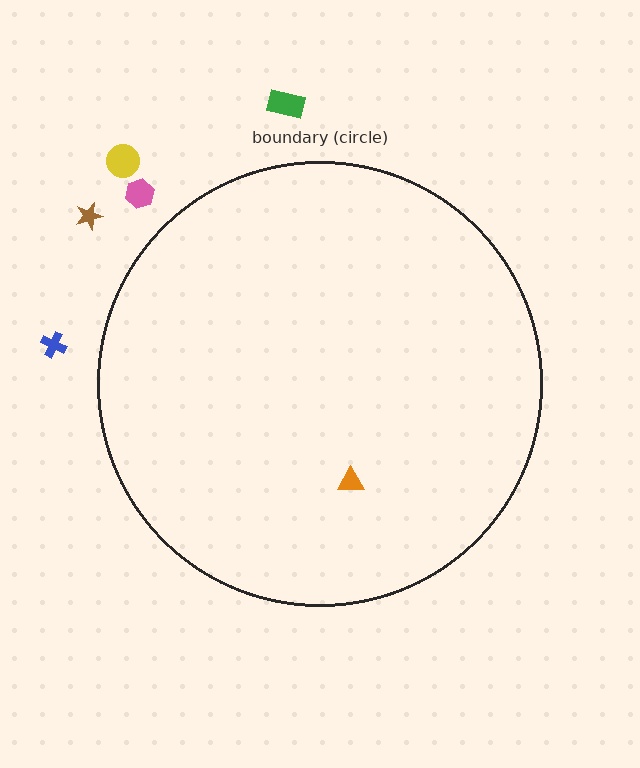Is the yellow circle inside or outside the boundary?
Outside.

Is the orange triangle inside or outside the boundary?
Inside.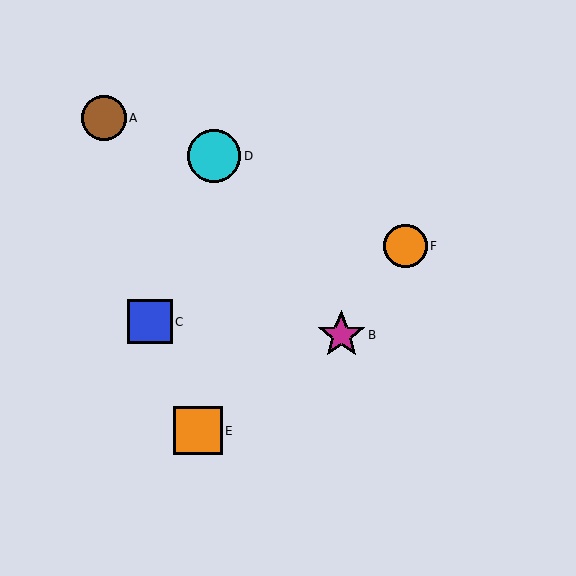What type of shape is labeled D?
Shape D is a cyan circle.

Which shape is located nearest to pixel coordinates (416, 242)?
The orange circle (labeled F) at (405, 246) is nearest to that location.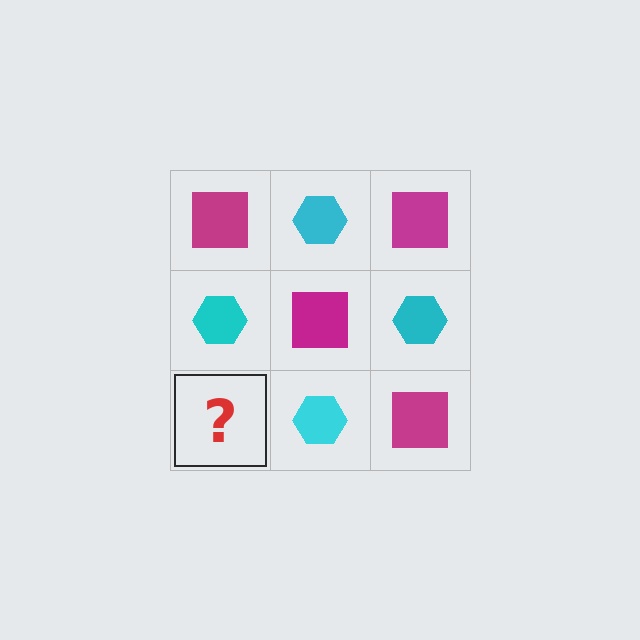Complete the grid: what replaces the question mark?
The question mark should be replaced with a magenta square.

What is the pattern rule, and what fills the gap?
The rule is that it alternates magenta square and cyan hexagon in a checkerboard pattern. The gap should be filled with a magenta square.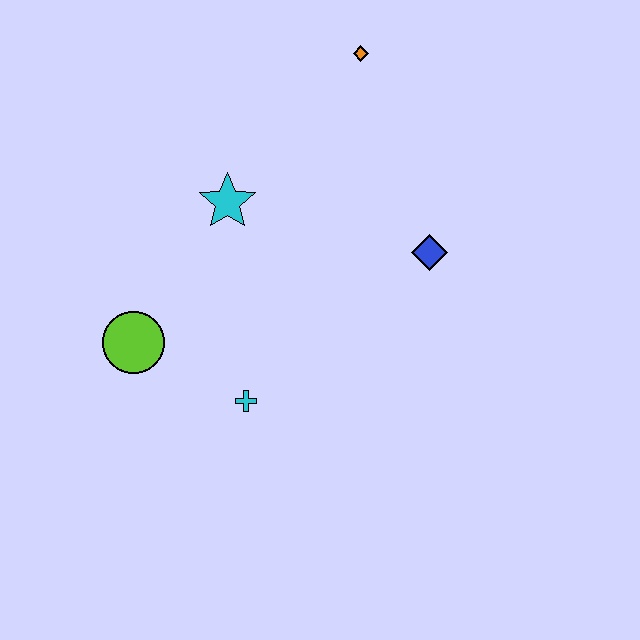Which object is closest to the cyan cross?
The lime circle is closest to the cyan cross.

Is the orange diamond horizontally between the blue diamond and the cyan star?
Yes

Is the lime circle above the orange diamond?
No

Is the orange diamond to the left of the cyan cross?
No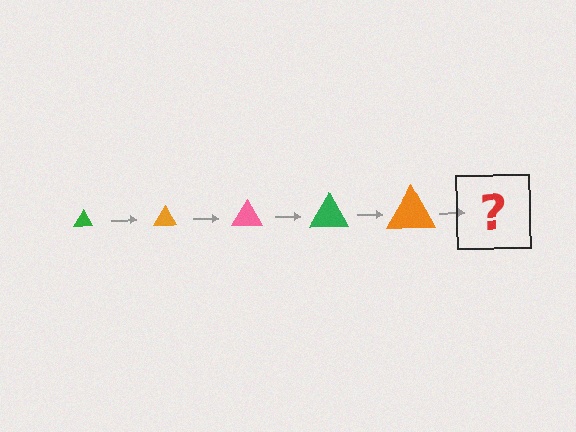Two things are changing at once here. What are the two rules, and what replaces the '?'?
The two rules are that the triangle grows larger each step and the color cycles through green, orange, and pink. The '?' should be a pink triangle, larger than the previous one.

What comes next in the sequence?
The next element should be a pink triangle, larger than the previous one.